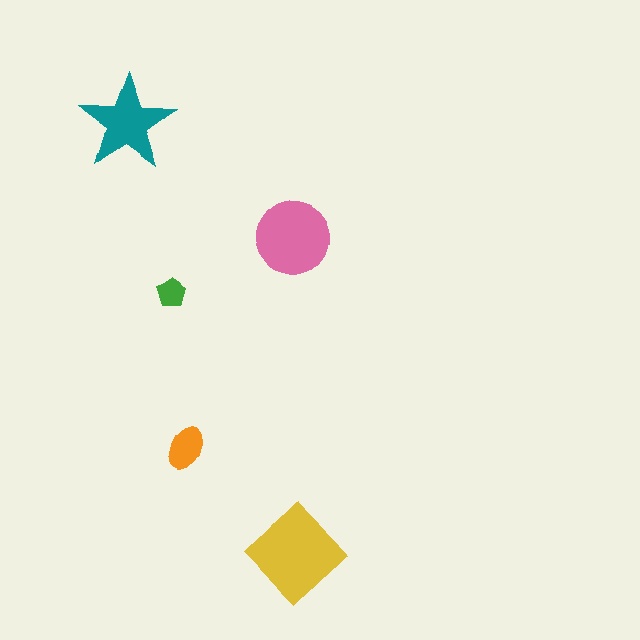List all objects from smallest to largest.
The green pentagon, the orange ellipse, the teal star, the pink circle, the yellow diamond.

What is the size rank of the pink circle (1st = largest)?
2nd.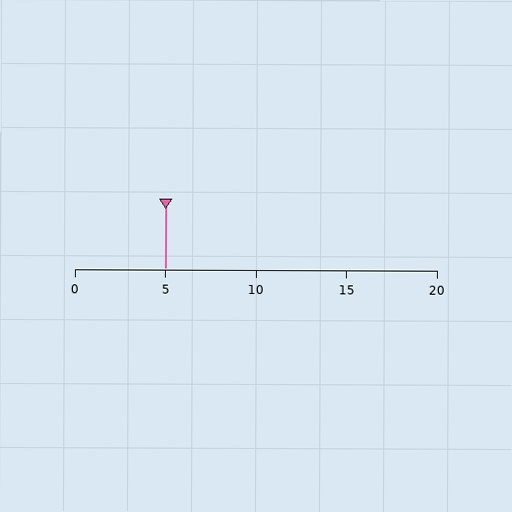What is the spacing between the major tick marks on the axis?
The major ticks are spaced 5 apart.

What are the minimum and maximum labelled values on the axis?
The axis runs from 0 to 20.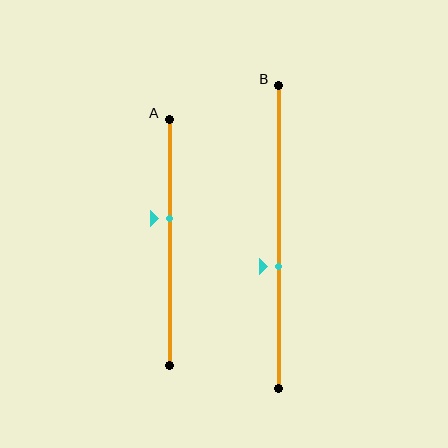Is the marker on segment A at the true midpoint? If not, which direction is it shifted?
No, the marker on segment A is shifted upward by about 10% of the segment length.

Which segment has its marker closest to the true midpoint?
Segment A has its marker closest to the true midpoint.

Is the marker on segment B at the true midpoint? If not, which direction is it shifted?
No, the marker on segment B is shifted downward by about 10% of the segment length.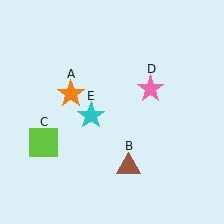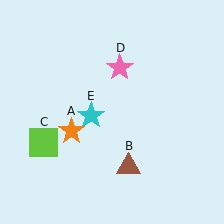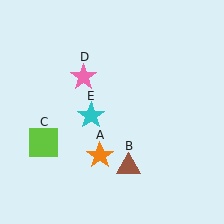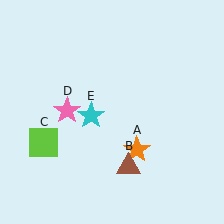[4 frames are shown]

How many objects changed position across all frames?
2 objects changed position: orange star (object A), pink star (object D).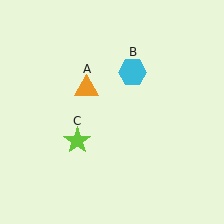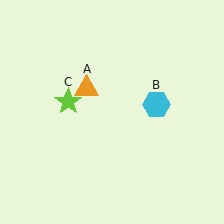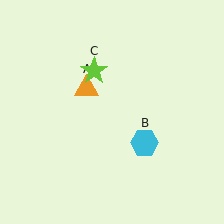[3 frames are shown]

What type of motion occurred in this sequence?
The cyan hexagon (object B), lime star (object C) rotated clockwise around the center of the scene.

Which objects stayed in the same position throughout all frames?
Orange triangle (object A) remained stationary.